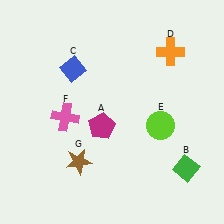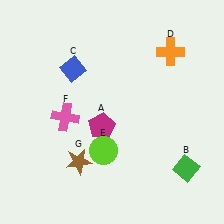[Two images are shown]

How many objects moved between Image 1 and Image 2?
1 object moved between the two images.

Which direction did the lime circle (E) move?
The lime circle (E) moved left.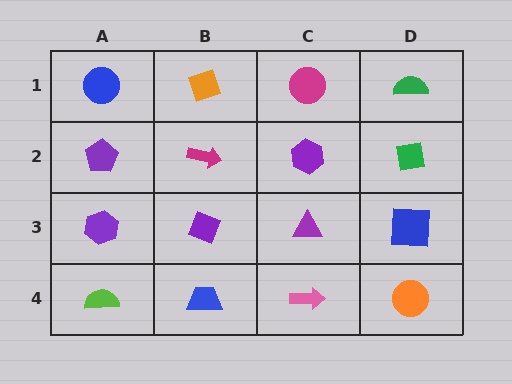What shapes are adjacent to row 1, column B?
A magenta arrow (row 2, column B), a blue circle (row 1, column A), a magenta circle (row 1, column C).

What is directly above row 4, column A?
A purple hexagon.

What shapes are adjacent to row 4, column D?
A blue square (row 3, column D), a pink arrow (row 4, column C).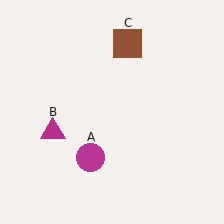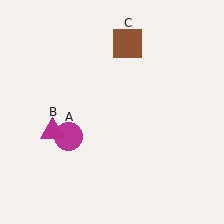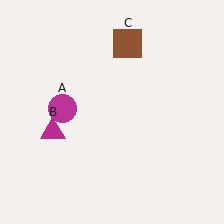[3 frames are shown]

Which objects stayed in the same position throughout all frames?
Magenta triangle (object B) and brown square (object C) remained stationary.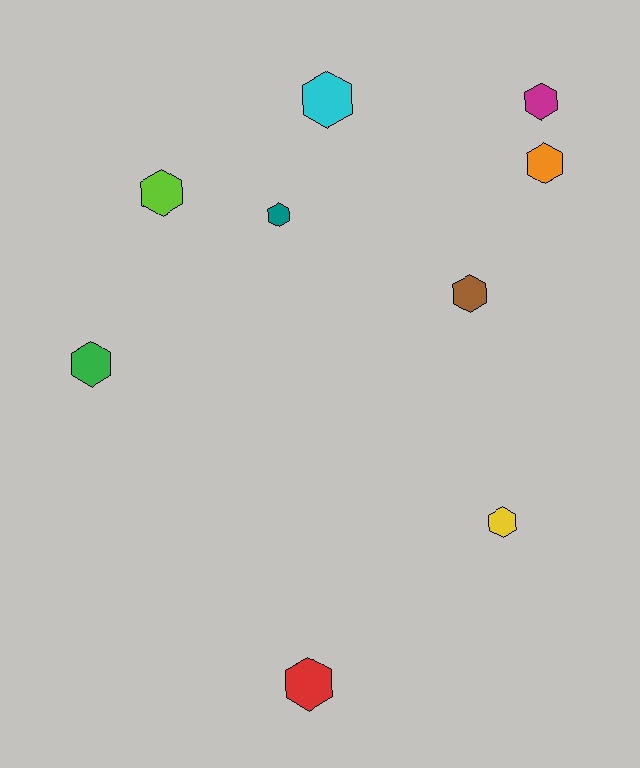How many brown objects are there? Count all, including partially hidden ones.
There is 1 brown object.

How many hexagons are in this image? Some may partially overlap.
There are 9 hexagons.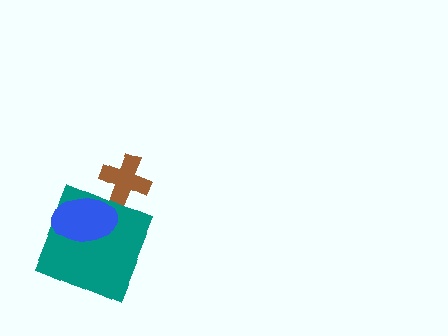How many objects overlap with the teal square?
1 object overlaps with the teal square.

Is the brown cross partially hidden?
No, no other shape covers it.